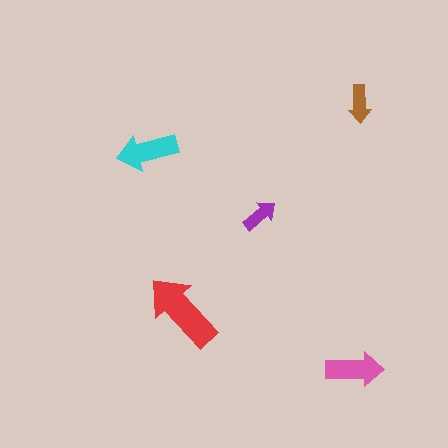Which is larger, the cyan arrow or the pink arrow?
The cyan one.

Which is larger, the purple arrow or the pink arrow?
The pink one.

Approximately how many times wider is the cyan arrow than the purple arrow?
About 1.5 times wider.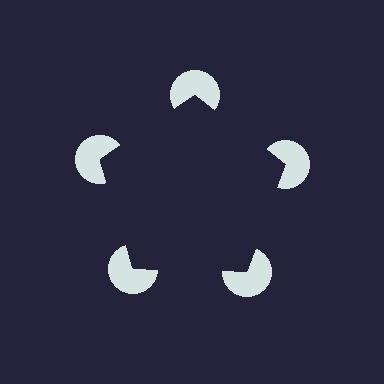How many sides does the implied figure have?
5 sides.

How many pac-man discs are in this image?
There are 5 — one at each vertex of the illusory pentagon.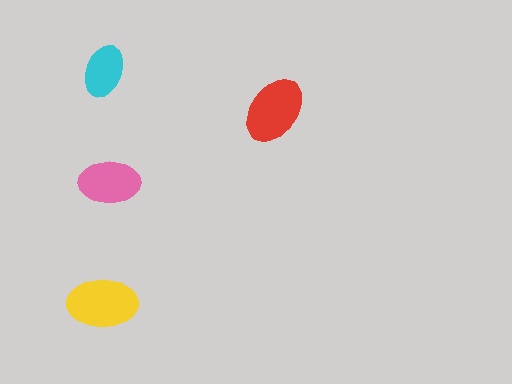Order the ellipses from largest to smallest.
the yellow one, the red one, the pink one, the cyan one.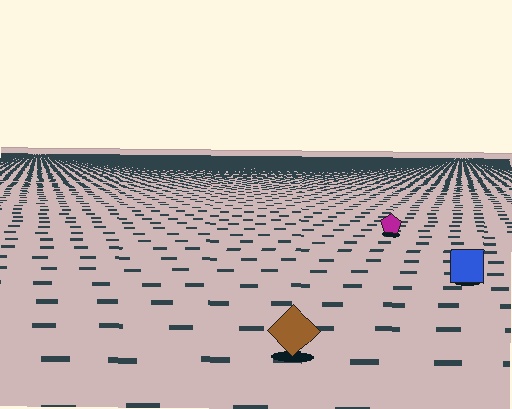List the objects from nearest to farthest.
From nearest to farthest: the brown diamond, the blue square, the magenta pentagon.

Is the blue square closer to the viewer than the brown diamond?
No. The brown diamond is closer — you can tell from the texture gradient: the ground texture is coarser near it.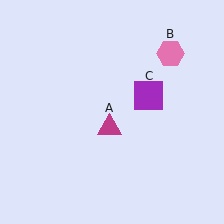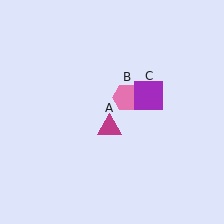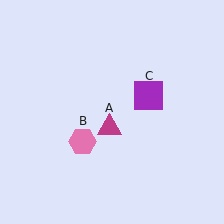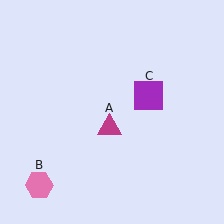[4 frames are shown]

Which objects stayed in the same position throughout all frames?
Magenta triangle (object A) and purple square (object C) remained stationary.